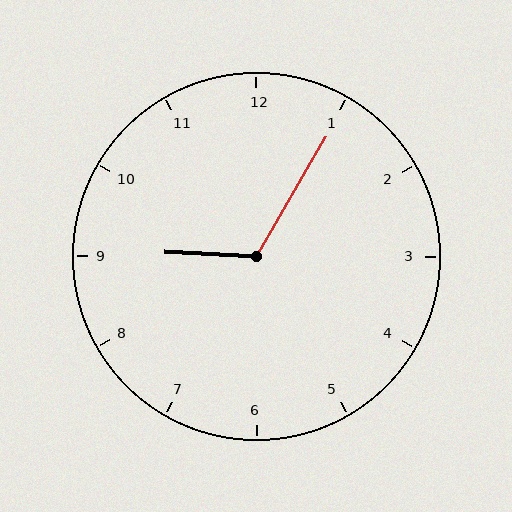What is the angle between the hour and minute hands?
Approximately 118 degrees.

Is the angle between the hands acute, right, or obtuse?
It is obtuse.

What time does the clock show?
9:05.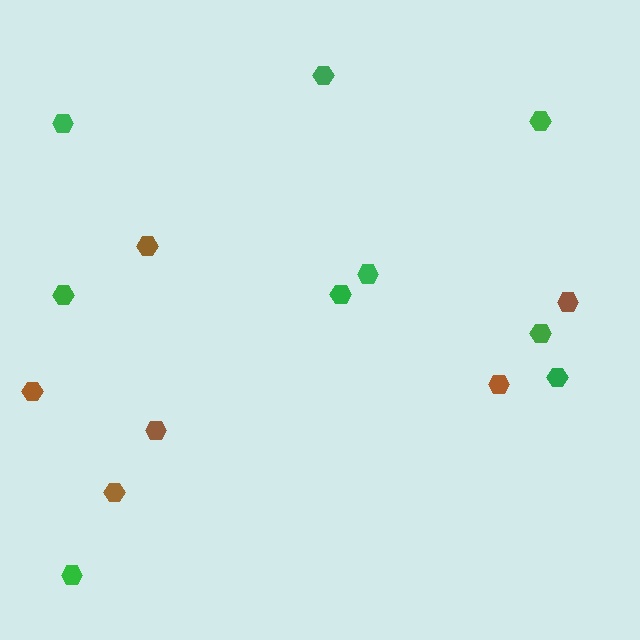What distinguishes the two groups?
There are 2 groups: one group of green hexagons (9) and one group of brown hexagons (6).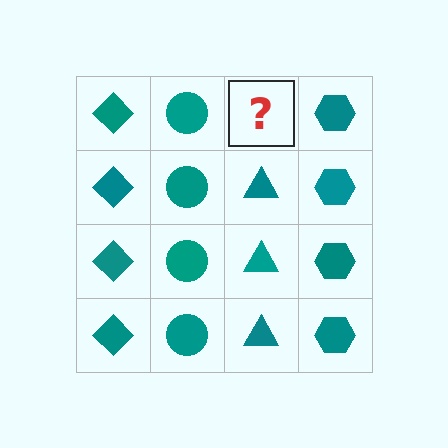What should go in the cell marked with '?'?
The missing cell should contain a teal triangle.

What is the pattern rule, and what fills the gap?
The rule is that each column has a consistent shape. The gap should be filled with a teal triangle.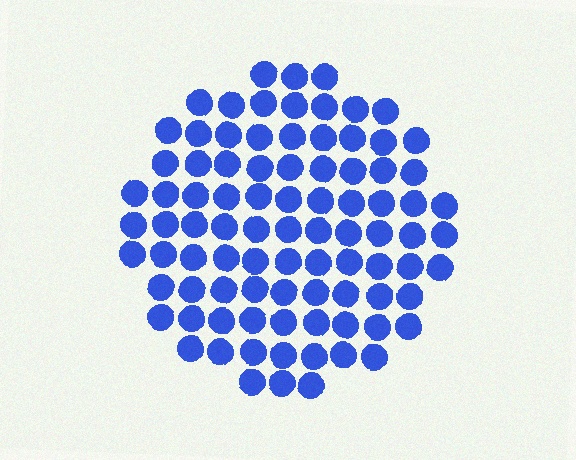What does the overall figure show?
The overall figure shows a circle.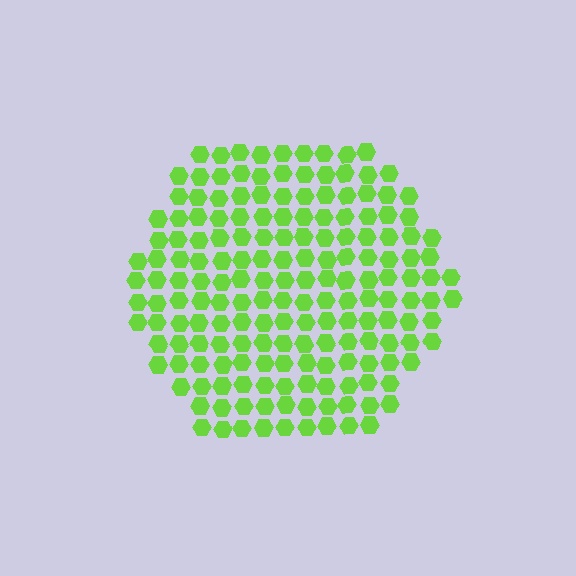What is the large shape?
The large shape is a hexagon.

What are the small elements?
The small elements are hexagons.